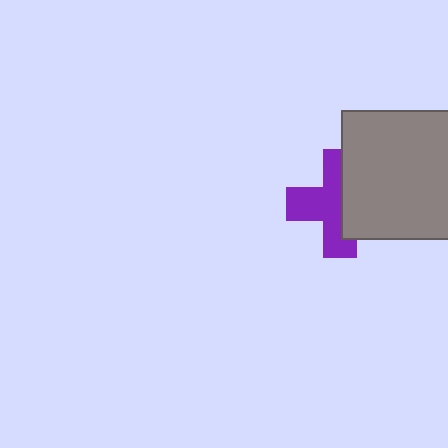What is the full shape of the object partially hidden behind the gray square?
The partially hidden object is a purple cross.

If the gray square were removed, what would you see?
You would see the complete purple cross.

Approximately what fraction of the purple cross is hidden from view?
Roughly 44% of the purple cross is hidden behind the gray square.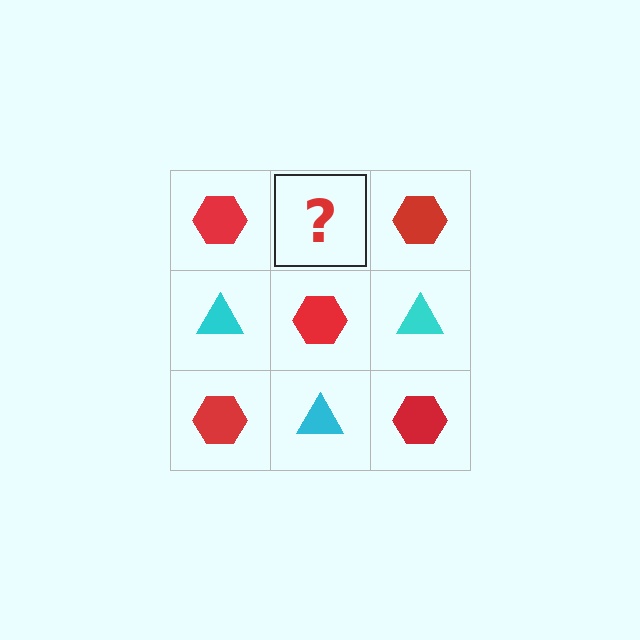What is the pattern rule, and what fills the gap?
The rule is that it alternates red hexagon and cyan triangle in a checkerboard pattern. The gap should be filled with a cyan triangle.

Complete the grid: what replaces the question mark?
The question mark should be replaced with a cyan triangle.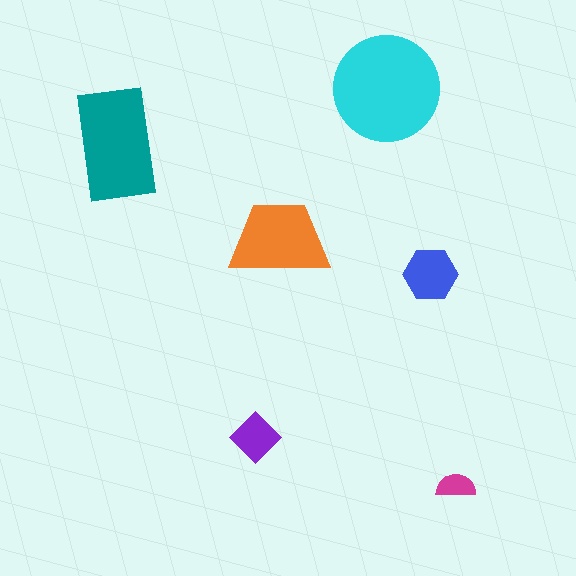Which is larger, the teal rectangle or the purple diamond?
The teal rectangle.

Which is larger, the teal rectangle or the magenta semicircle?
The teal rectangle.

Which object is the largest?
The cyan circle.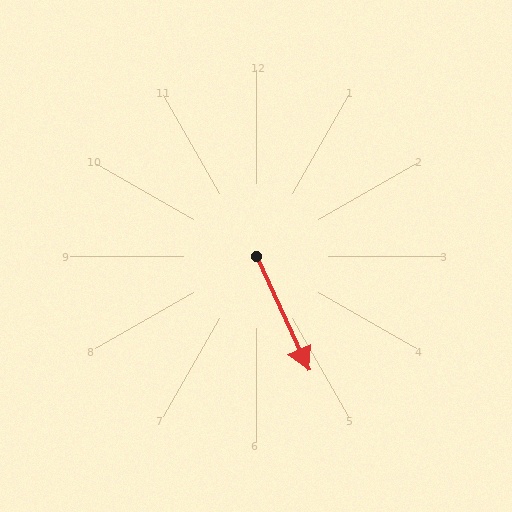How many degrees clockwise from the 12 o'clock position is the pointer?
Approximately 155 degrees.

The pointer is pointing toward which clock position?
Roughly 5 o'clock.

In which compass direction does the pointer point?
Southeast.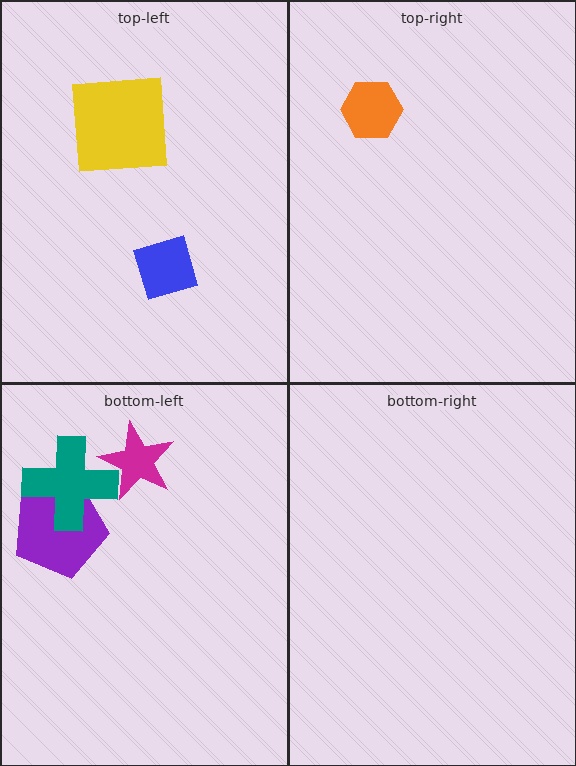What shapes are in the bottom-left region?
The purple pentagon, the magenta star, the teal cross.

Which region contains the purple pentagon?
The bottom-left region.